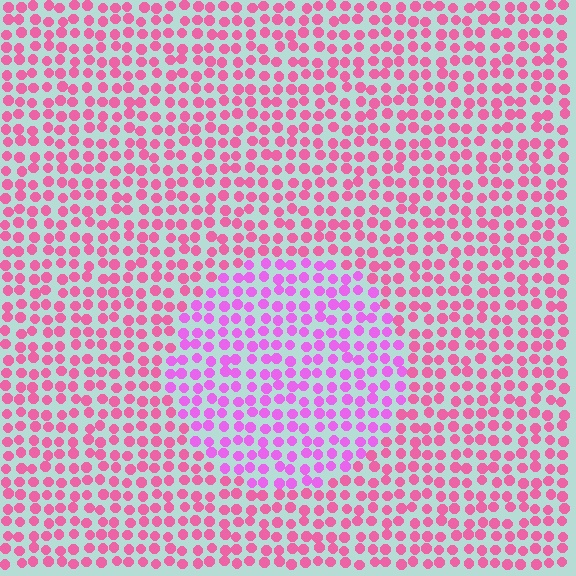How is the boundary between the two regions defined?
The boundary is defined purely by a slight shift in hue (about 33 degrees). Spacing, size, and orientation are identical on both sides.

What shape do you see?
I see a circle.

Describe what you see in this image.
The image is filled with small pink elements in a uniform arrangement. A circle-shaped region is visible where the elements are tinted to a slightly different hue, forming a subtle color boundary.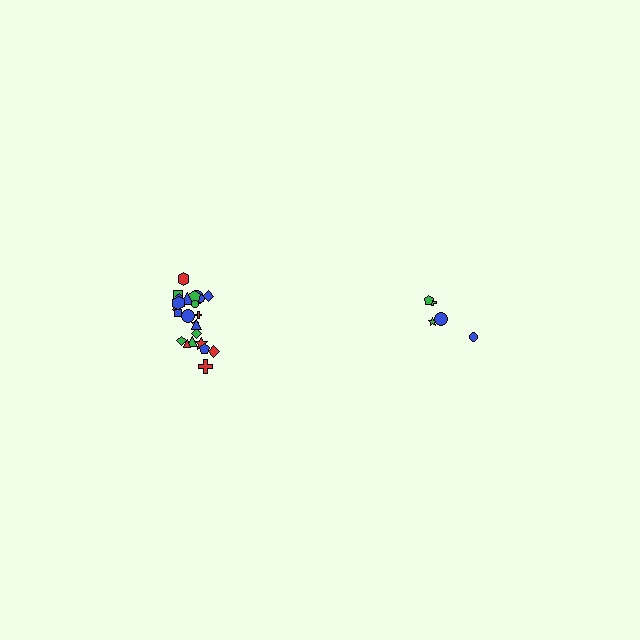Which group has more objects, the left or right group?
The left group.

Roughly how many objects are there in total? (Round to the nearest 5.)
Roughly 30 objects in total.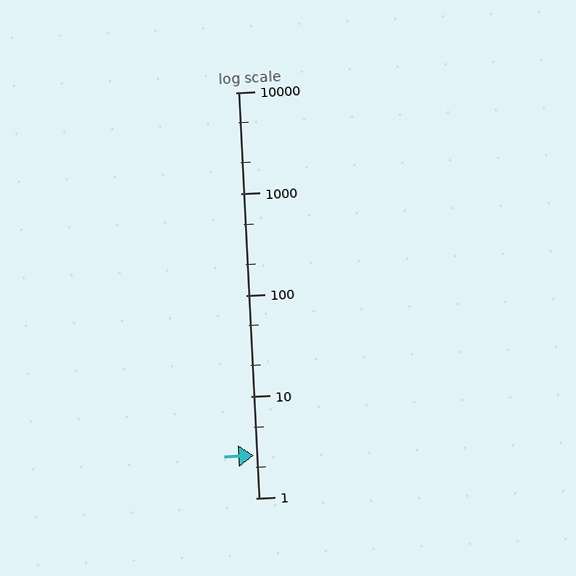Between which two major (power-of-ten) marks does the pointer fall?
The pointer is between 1 and 10.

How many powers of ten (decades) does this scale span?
The scale spans 4 decades, from 1 to 10000.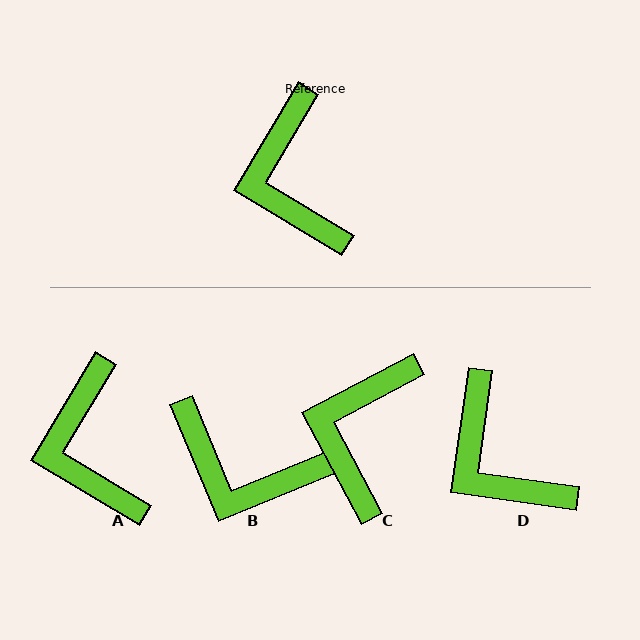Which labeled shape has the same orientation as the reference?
A.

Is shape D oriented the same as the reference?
No, it is off by about 23 degrees.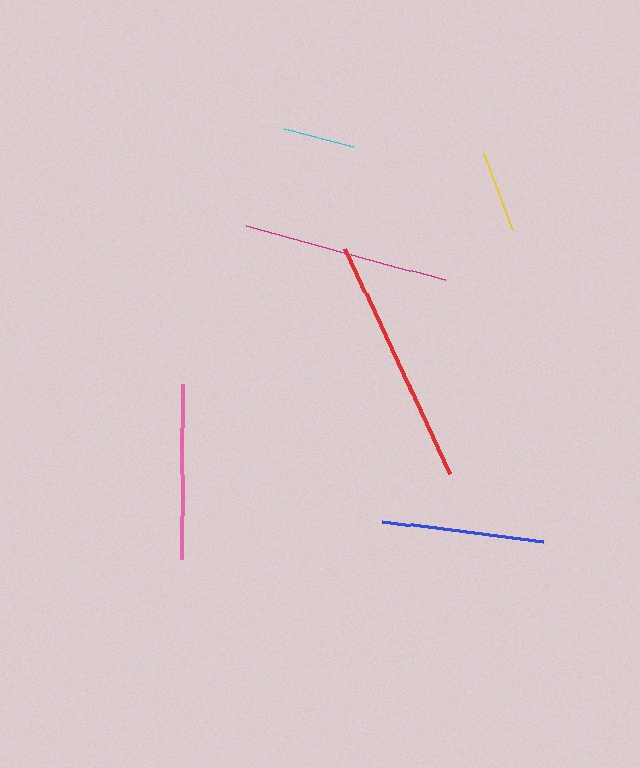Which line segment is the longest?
The red line is the longest at approximately 248 pixels.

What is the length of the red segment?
The red segment is approximately 248 pixels long.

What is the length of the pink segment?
The pink segment is approximately 174 pixels long.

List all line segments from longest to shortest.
From longest to shortest: red, magenta, pink, blue, yellow, cyan.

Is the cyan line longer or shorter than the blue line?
The blue line is longer than the cyan line.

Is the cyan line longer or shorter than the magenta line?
The magenta line is longer than the cyan line.